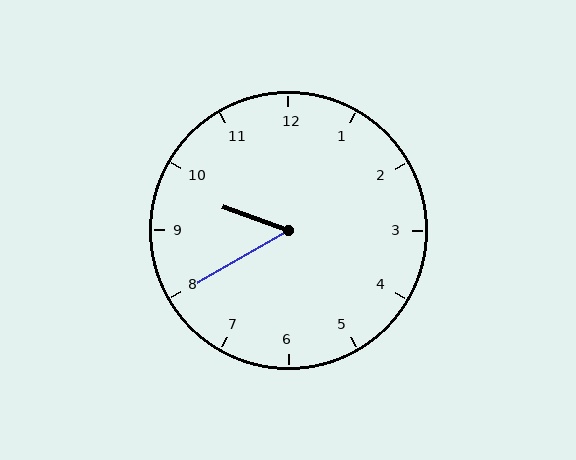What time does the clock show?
9:40.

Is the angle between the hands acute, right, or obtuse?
It is acute.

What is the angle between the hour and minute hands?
Approximately 50 degrees.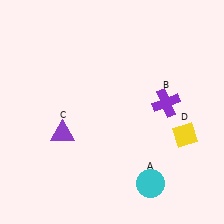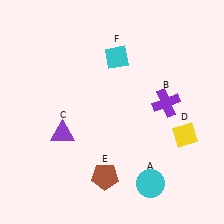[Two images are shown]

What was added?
A brown pentagon (E), a cyan diamond (F) were added in Image 2.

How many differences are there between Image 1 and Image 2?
There are 2 differences between the two images.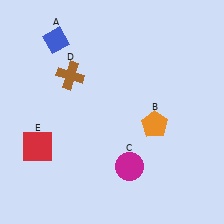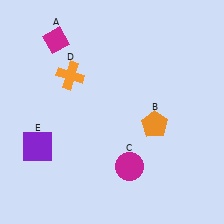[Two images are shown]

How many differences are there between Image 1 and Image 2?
There are 3 differences between the two images.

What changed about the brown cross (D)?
In Image 1, D is brown. In Image 2, it changed to orange.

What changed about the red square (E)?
In Image 1, E is red. In Image 2, it changed to purple.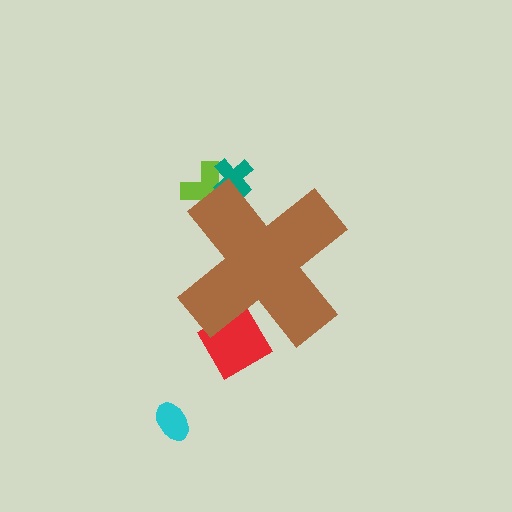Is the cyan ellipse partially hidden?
No, the cyan ellipse is fully visible.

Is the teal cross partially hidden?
Yes, the teal cross is partially hidden behind the brown cross.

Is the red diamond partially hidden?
Yes, the red diamond is partially hidden behind the brown cross.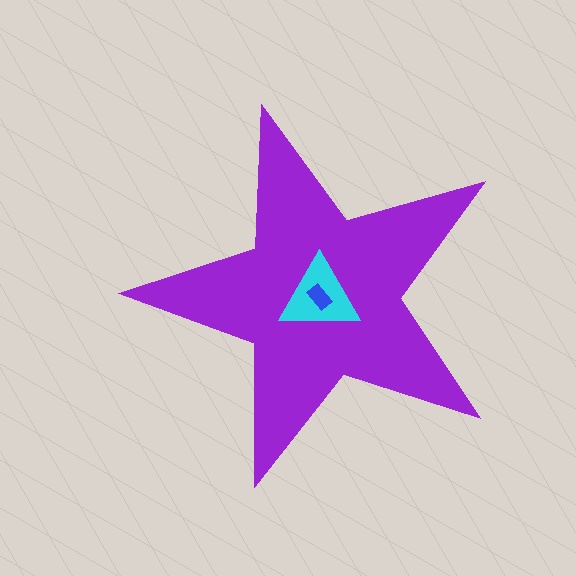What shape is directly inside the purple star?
The cyan triangle.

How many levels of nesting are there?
3.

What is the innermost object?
The blue rectangle.